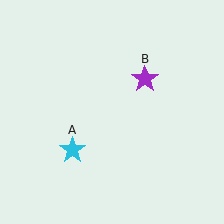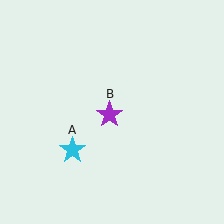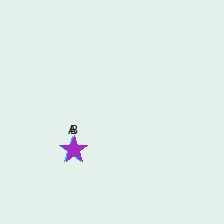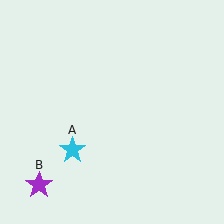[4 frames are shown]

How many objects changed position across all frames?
1 object changed position: purple star (object B).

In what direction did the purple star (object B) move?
The purple star (object B) moved down and to the left.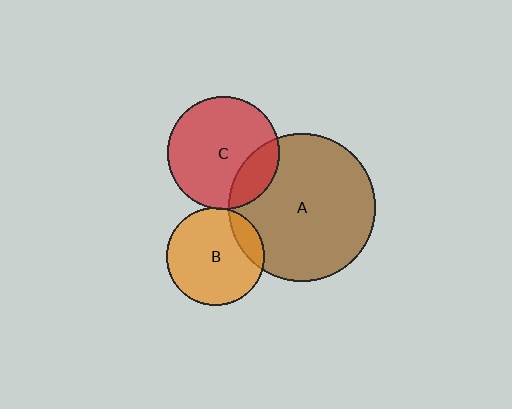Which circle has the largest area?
Circle A (brown).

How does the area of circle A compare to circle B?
Approximately 2.3 times.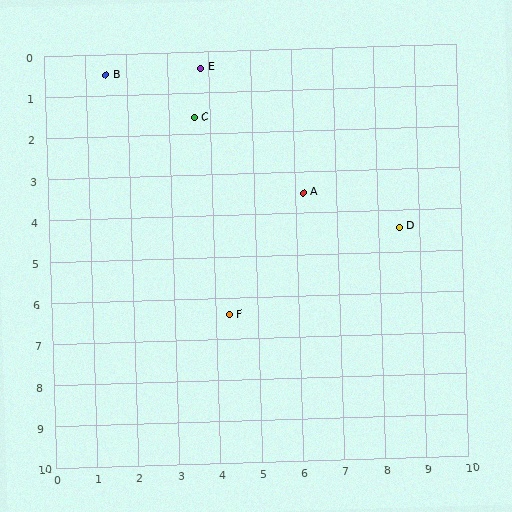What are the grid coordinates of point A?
Point A is at approximately (6.2, 3.5).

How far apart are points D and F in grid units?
Points D and F are about 4.7 grid units apart.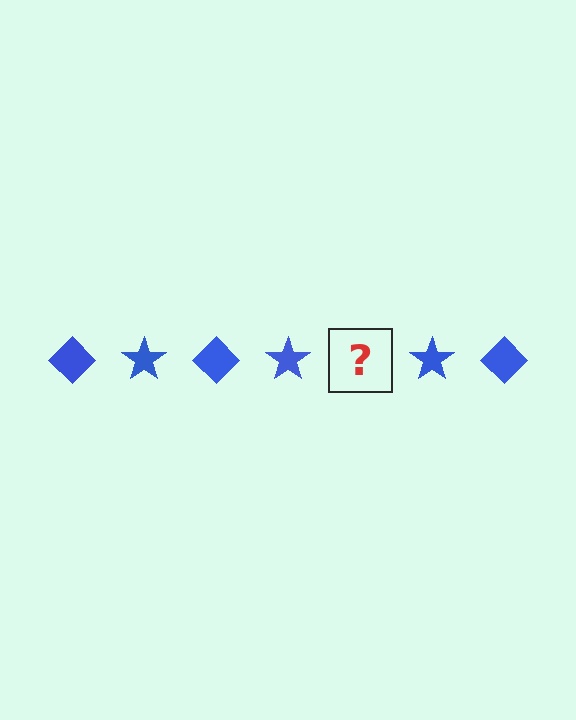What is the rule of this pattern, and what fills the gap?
The rule is that the pattern cycles through diamond, star shapes in blue. The gap should be filled with a blue diamond.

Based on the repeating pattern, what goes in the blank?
The blank should be a blue diamond.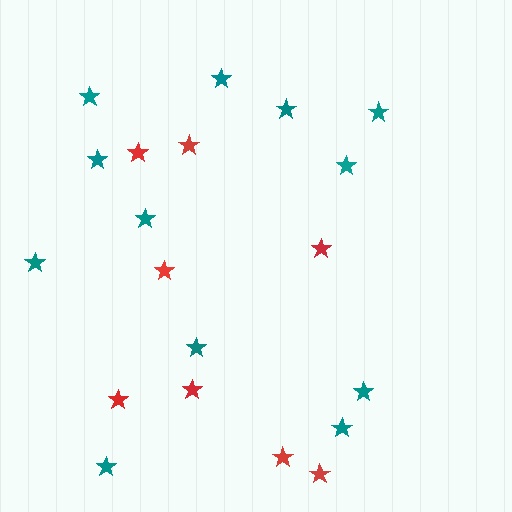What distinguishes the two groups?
There are 2 groups: one group of red stars (8) and one group of teal stars (12).